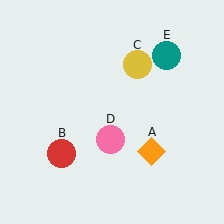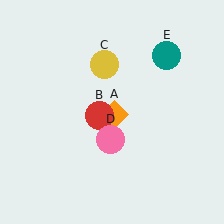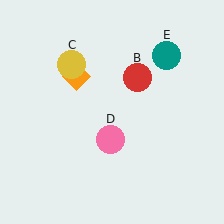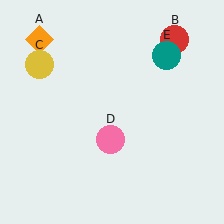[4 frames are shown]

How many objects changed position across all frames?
3 objects changed position: orange diamond (object A), red circle (object B), yellow circle (object C).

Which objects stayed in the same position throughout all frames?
Pink circle (object D) and teal circle (object E) remained stationary.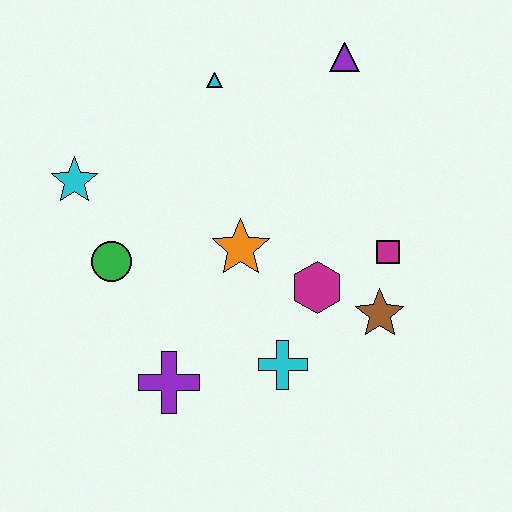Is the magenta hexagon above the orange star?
No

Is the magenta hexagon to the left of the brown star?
Yes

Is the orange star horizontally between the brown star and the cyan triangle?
Yes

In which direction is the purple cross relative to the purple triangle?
The purple cross is below the purple triangle.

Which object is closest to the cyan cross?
The magenta hexagon is closest to the cyan cross.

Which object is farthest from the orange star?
The purple triangle is farthest from the orange star.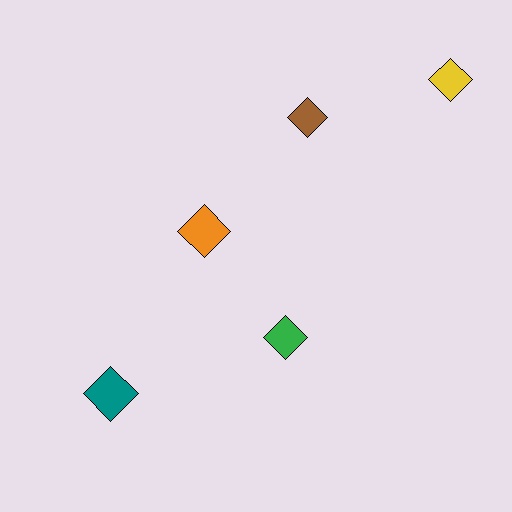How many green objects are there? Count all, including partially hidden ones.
There is 1 green object.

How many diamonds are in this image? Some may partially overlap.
There are 5 diamonds.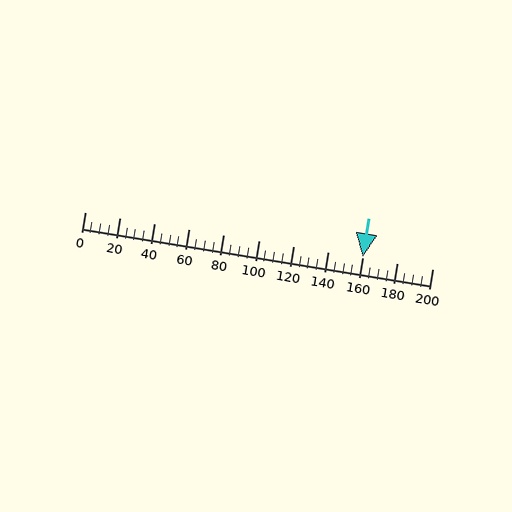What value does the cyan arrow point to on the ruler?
The cyan arrow points to approximately 160.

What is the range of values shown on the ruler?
The ruler shows values from 0 to 200.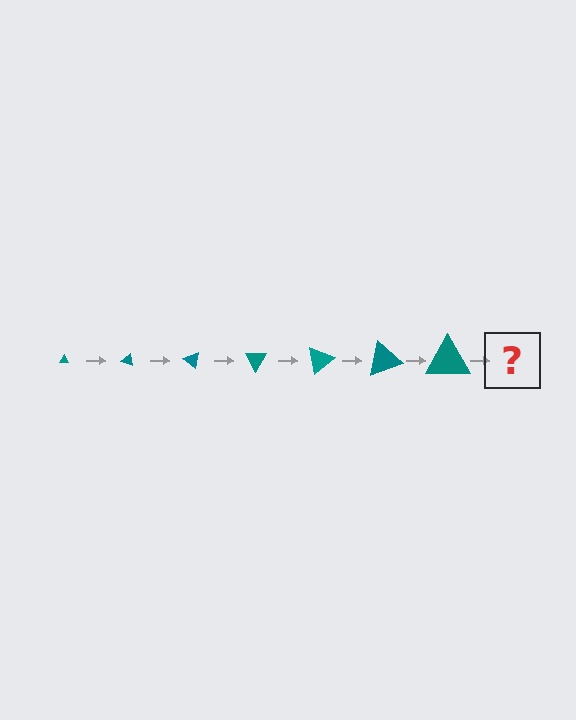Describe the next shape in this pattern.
It should be a triangle, larger than the previous one and rotated 140 degrees from the start.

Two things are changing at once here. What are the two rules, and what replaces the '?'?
The two rules are that the triangle grows larger each step and it rotates 20 degrees each step. The '?' should be a triangle, larger than the previous one and rotated 140 degrees from the start.